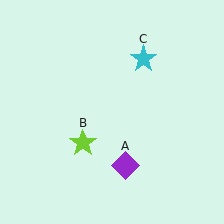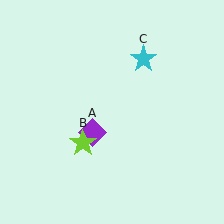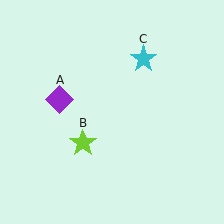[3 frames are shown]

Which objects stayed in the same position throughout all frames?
Lime star (object B) and cyan star (object C) remained stationary.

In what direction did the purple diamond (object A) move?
The purple diamond (object A) moved up and to the left.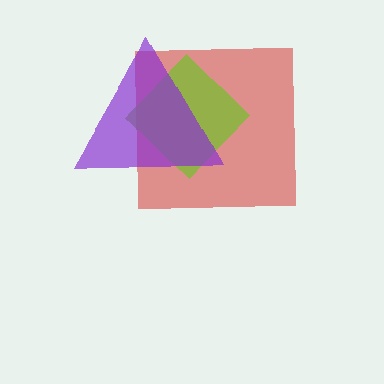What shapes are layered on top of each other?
The layered shapes are: a red square, a lime diamond, a purple triangle.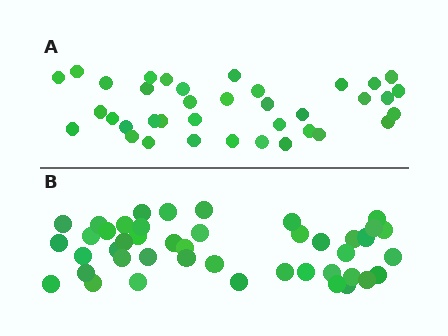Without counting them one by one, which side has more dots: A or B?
Region B (the bottom region) has more dots.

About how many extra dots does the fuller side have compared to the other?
Region B has roughly 8 or so more dots than region A.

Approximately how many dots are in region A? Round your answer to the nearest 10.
About 40 dots. (The exact count is 37, which rounds to 40.)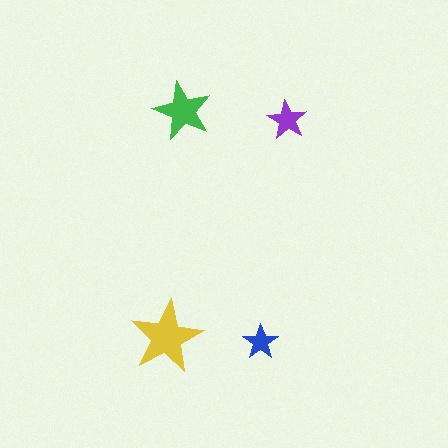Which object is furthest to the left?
The yellow star is leftmost.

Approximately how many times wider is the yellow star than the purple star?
About 2 times wider.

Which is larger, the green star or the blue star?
The green one.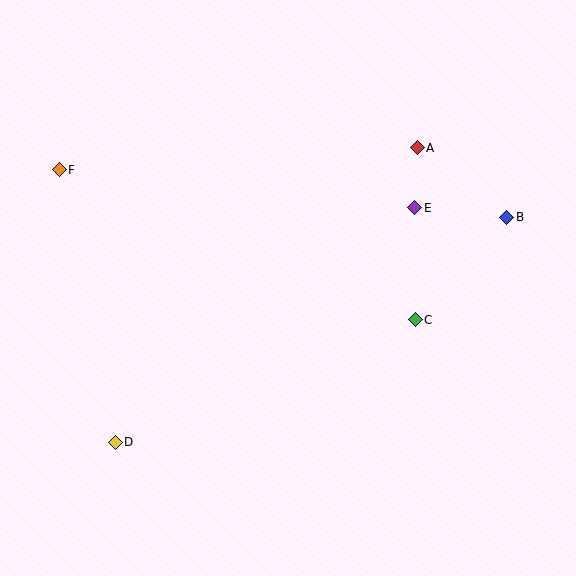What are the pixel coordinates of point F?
Point F is at (59, 170).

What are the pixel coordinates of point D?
Point D is at (115, 442).